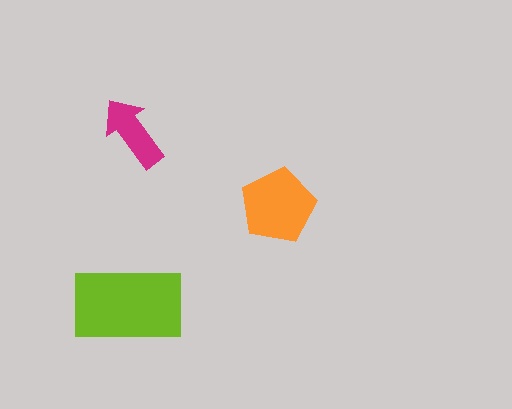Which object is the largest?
The lime rectangle.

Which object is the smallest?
The magenta arrow.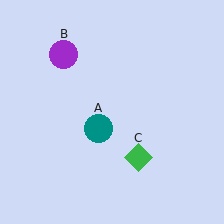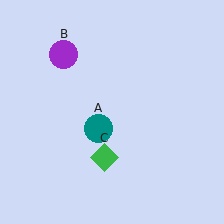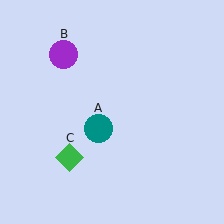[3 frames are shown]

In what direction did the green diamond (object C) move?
The green diamond (object C) moved left.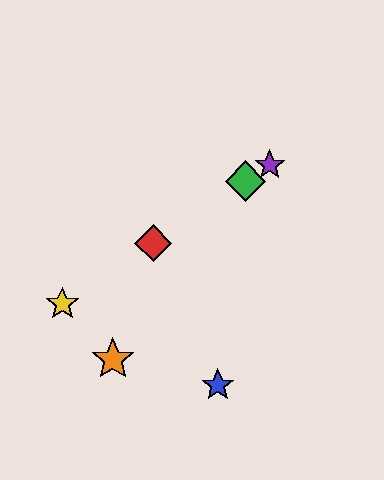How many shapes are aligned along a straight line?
4 shapes (the red diamond, the green diamond, the yellow star, the purple star) are aligned along a straight line.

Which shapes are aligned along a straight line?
The red diamond, the green diamond, the yellow star, the purple star are aligned along a straight line.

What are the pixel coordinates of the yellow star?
The yellow star is at (62, 304).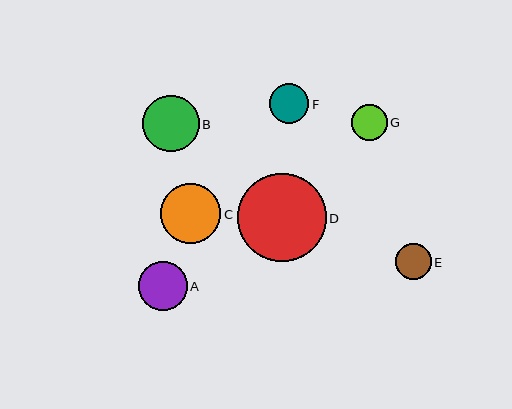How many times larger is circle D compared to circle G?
Circle D is approximately 2.5 times the size of circle G.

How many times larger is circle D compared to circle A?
Circle D is approximately 1.8 times the size of circle A.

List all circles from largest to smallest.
From largest to smallest: D, C, B, A, F, E, G.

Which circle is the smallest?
Circle G is the smallest with a size of approximately 36 pixels.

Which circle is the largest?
Circle D is the largest with a size of approximately 89 pixels.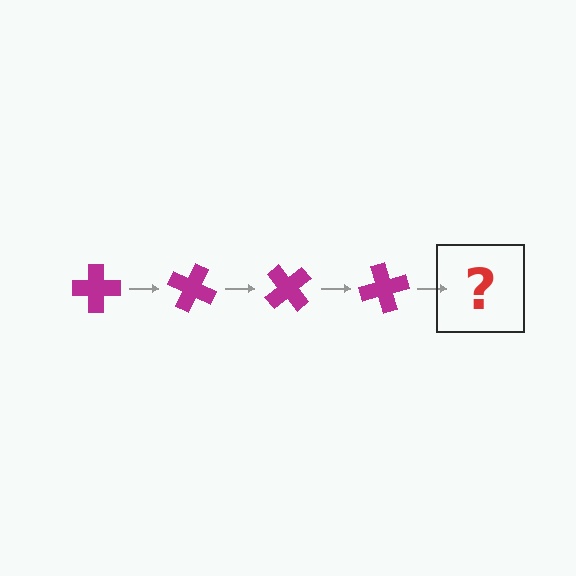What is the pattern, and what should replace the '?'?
The pattern is that the cross rotates 25 degrees each step. The '?' should be a magenta cross rotated 100 degrees.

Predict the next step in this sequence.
The next step is a magenta cross rotated 100 degrees.